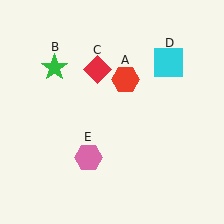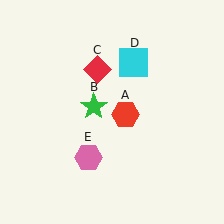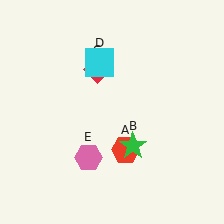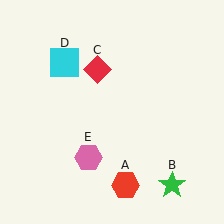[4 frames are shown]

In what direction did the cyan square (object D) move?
The cyan square (object D) moved left.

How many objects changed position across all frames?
3 objects changed position: red hexagon (object A), green star (object B), cyan square (object D).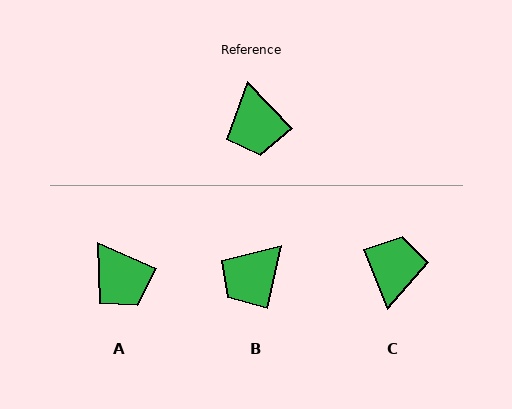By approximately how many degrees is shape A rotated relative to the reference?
Approximately 23 degrees counter-clockwise.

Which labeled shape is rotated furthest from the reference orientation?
C, about 159 degrees away.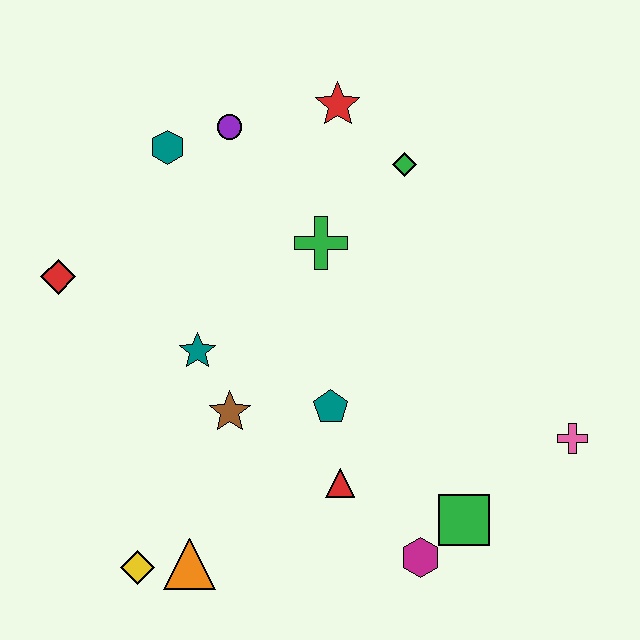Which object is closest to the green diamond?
The red star is closest to the green diamond.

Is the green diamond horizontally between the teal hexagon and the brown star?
No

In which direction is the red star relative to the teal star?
The red star is above the teal star.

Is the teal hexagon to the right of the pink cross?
No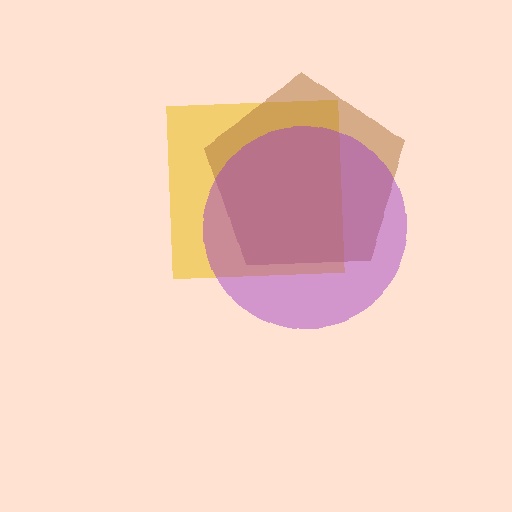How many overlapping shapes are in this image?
There are 3 overlapping shapes in the image.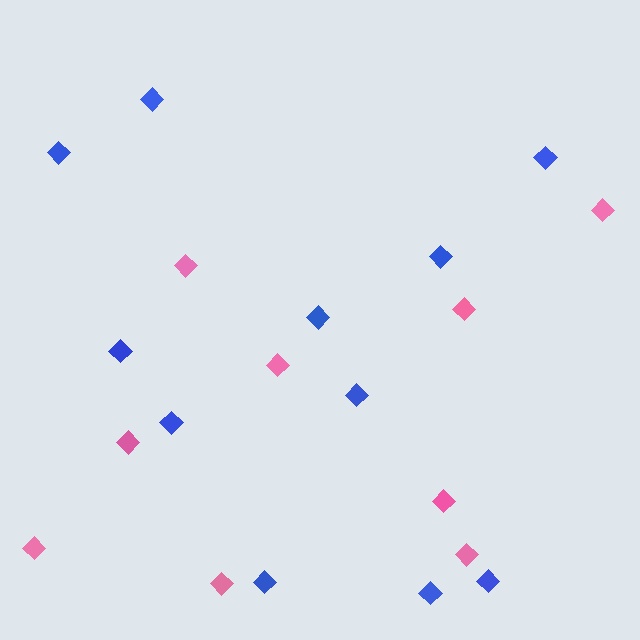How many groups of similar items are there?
There are 2 groups: one group of blue diamonds (11) and one group of pink diamonds (9).